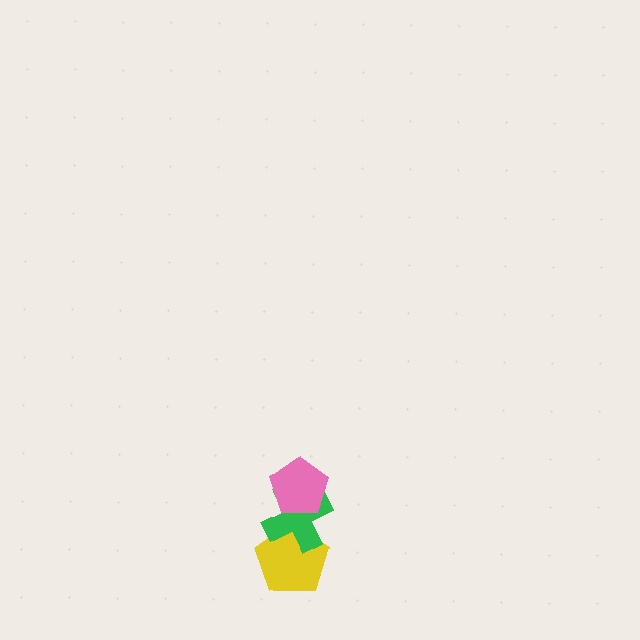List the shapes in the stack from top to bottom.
From top to bottom: the pink pentagon, the green cross, the yellow pentagon.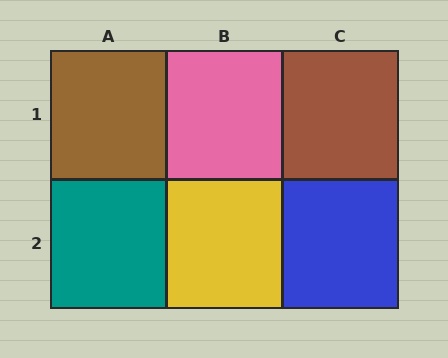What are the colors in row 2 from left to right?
Teal, yellow, blue.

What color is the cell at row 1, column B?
Pink.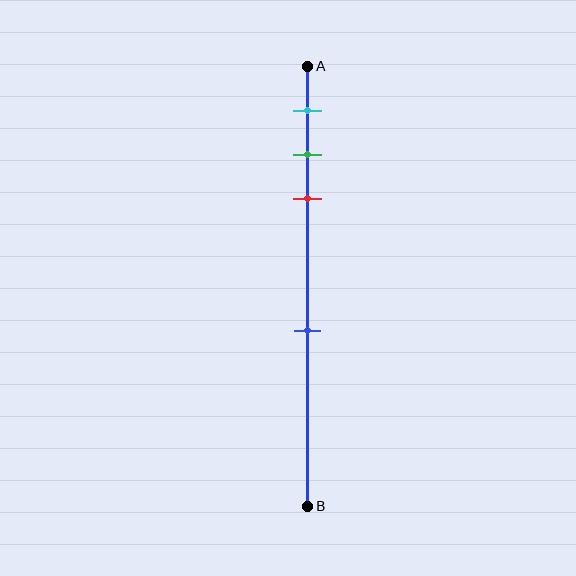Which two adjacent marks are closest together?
The green and red marks are the closest adjacent pair.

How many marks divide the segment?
There are 4 marks dividing the segment.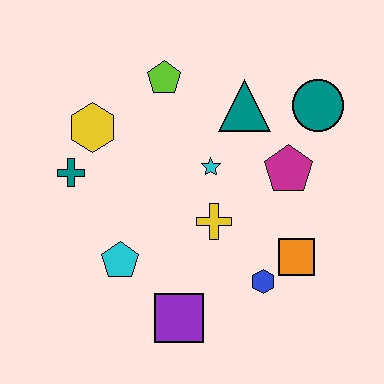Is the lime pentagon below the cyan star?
No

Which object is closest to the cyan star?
The yellow cross is closest to the cyan star.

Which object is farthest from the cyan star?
The purple square is farthest from the cyan star.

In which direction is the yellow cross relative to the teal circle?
The yellow cross is below the teal circle.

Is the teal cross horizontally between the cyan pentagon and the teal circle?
No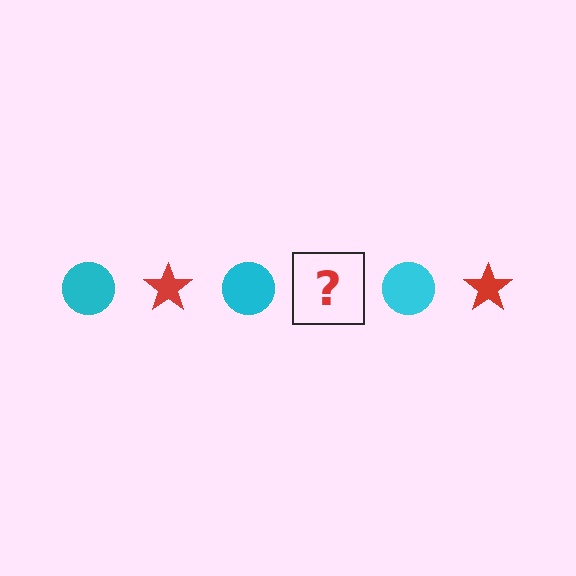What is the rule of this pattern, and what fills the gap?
The rule is that the pattern alternates between cyan circle and red star. The gap should be filled with a red star.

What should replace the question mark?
The question mark should be replaced with a red star.